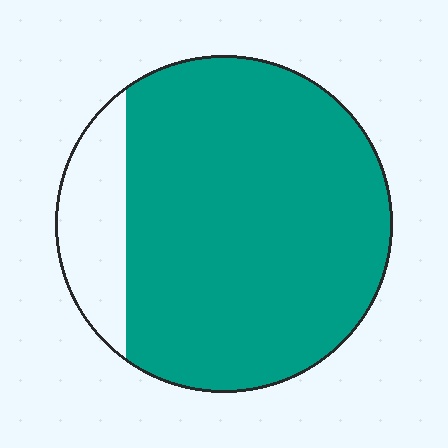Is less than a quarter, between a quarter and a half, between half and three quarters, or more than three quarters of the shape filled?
More than three quarters.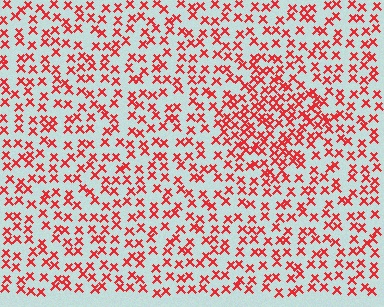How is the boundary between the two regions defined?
The boundary is defined by a change in element density (approximately 1.8x ratio). All elements are the same color, size, and shape.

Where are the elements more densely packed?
The elements are more densely packed inside the diamond boundary.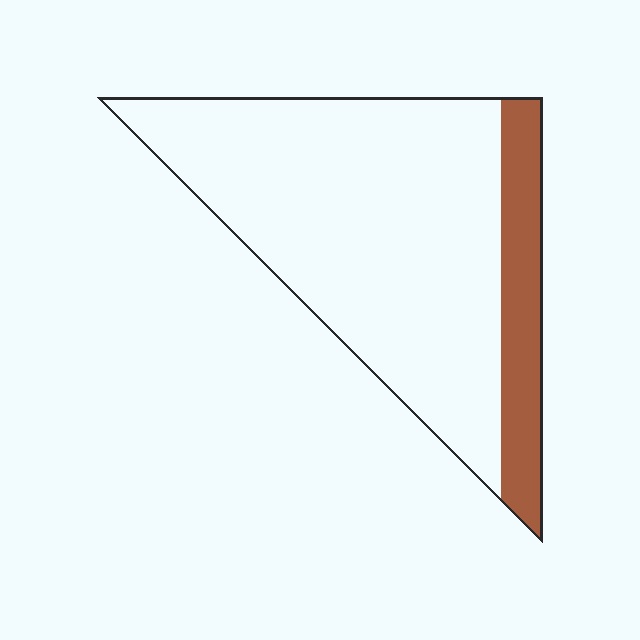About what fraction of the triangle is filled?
About one sixth (1/6).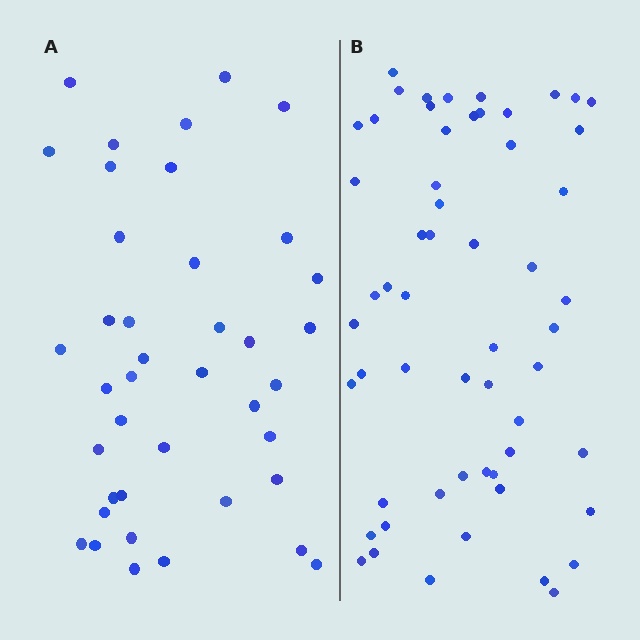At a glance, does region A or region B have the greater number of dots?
Region B (the right region) has more dots.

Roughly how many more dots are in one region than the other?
Region B has approximately 15 more dots than region A.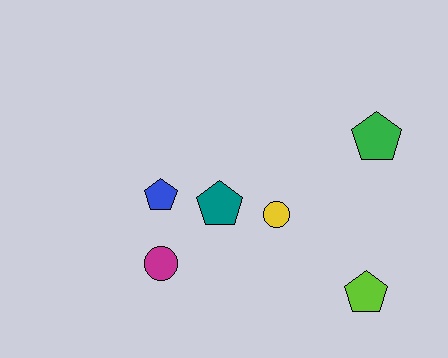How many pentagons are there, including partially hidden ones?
There are 4 pentagons.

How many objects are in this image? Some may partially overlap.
There are 6 objects.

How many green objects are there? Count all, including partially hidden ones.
There is 1 green object.